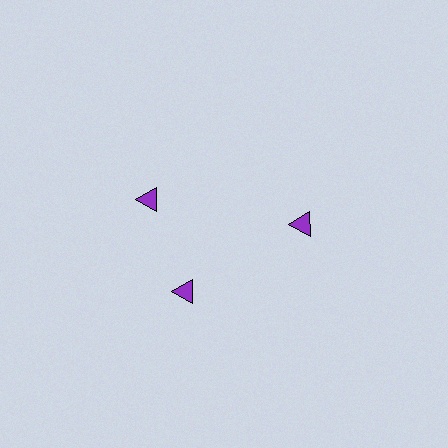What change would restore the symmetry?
The symmetry would be restored by rotating it back into even spacing with its neighbors so that all 3 triangles sit at equal angles and equal distance from the center.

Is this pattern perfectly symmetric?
No. The 3 purple triangles are arranged in a ring, but one element near the 11 o'clock position is rotated out of alignment along the ring, breaking the 3-fold rotational symmetry.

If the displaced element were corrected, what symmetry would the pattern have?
It would have 3-fold rotational symmetry — the pattern would map onto itself every 120 degrees.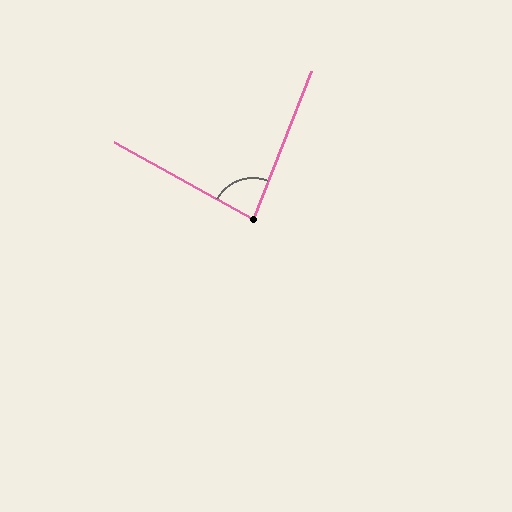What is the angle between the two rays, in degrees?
Approximately 82 degrees.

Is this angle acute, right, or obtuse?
It is acute.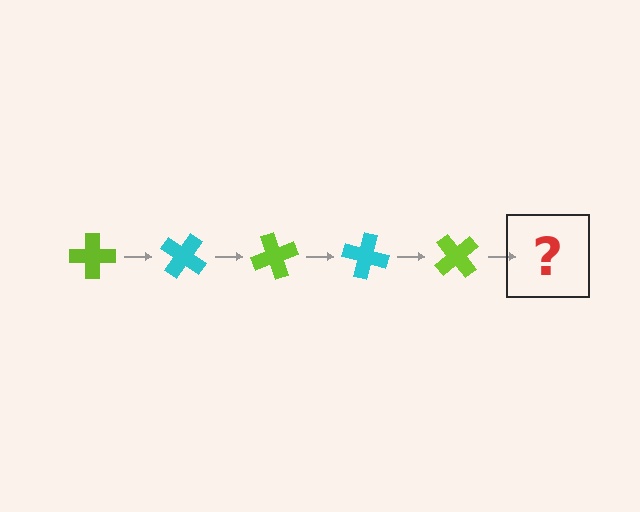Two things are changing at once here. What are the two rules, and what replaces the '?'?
The two rules are that it rotates 35 degrees each step and the color cycles through lime and cyan. The '?' should be a cyan cross, rotated 175 degrees from the start.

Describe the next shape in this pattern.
It should be a cyan cross, rotated 175 degrees from the start.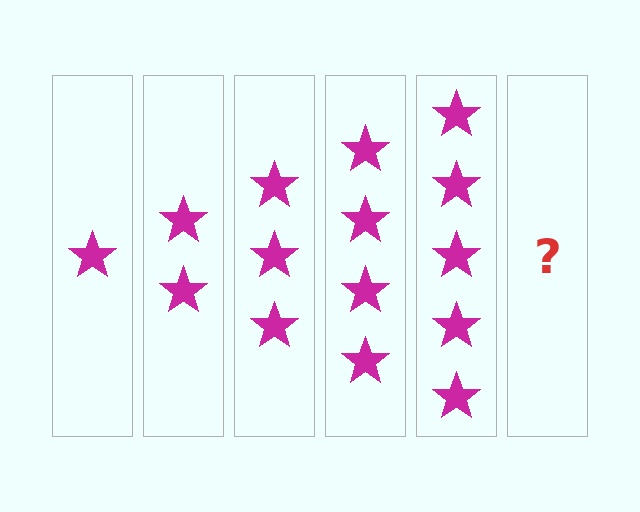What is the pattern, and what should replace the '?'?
The pattern is that each step adds one more star. The '?' should be 6 stars.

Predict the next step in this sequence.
The next step is 6 stars.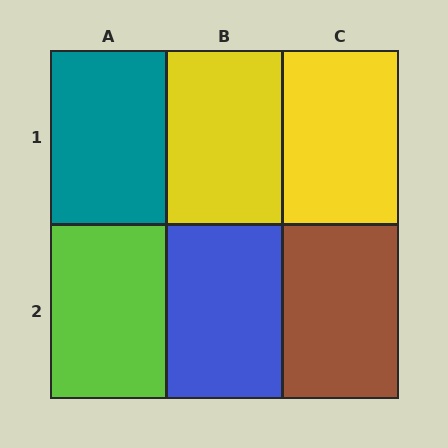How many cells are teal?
1 cell is teal.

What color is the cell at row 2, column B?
Blue.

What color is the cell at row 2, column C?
Brown.